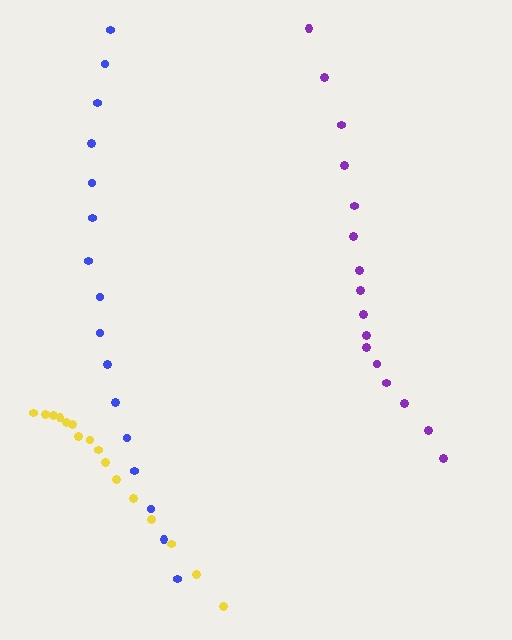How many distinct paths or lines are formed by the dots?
There are 3 distinct paths.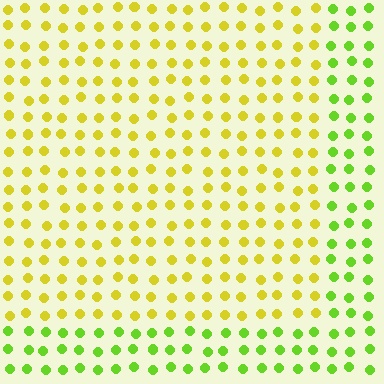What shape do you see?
I see a rectangle.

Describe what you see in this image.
The image is filled with small lime elements in a uniform arrangement. A rectangle-shaped region is visible where the elements are tinted to a slightly different hue, forming a subtle color boundary.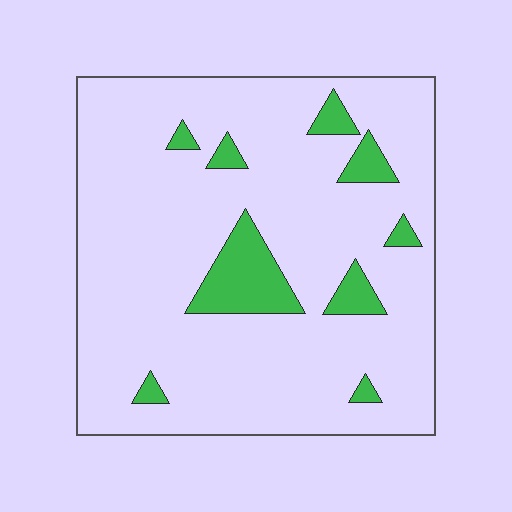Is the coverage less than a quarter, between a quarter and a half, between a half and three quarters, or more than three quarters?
Less than a quarter.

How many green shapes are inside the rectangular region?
9.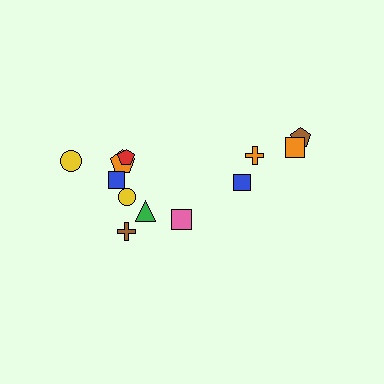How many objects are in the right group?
There are 5 objects.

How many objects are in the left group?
There are 7 objects.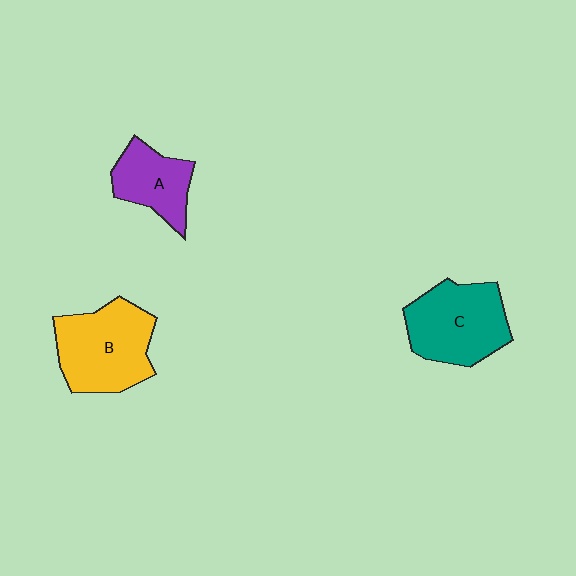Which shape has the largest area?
Shape B (yellow).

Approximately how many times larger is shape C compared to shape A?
Approximately 1.5 times.